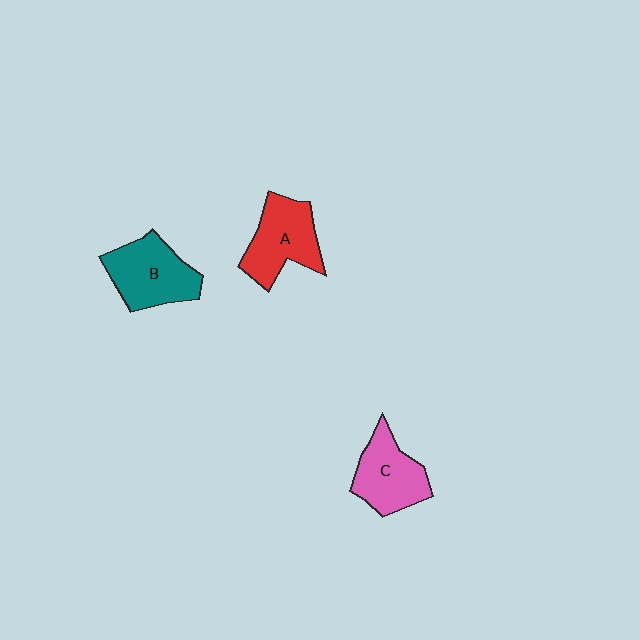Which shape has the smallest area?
Shape C (pink).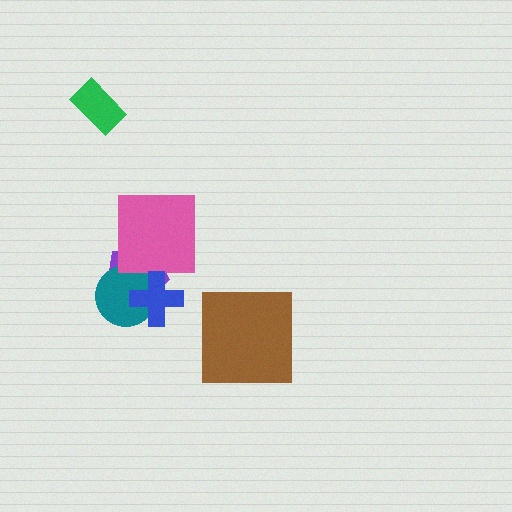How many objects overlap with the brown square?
0 objects overlap with the brown square.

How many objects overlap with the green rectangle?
0 objects overlap with the green rectangle.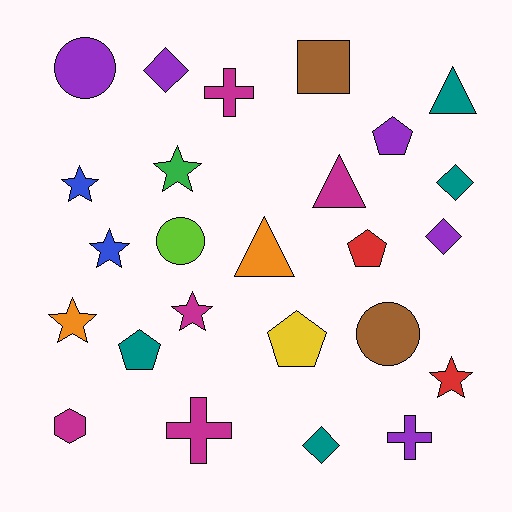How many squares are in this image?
There is 1 square.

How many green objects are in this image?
There is 1 green object.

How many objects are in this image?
There are 25 objects.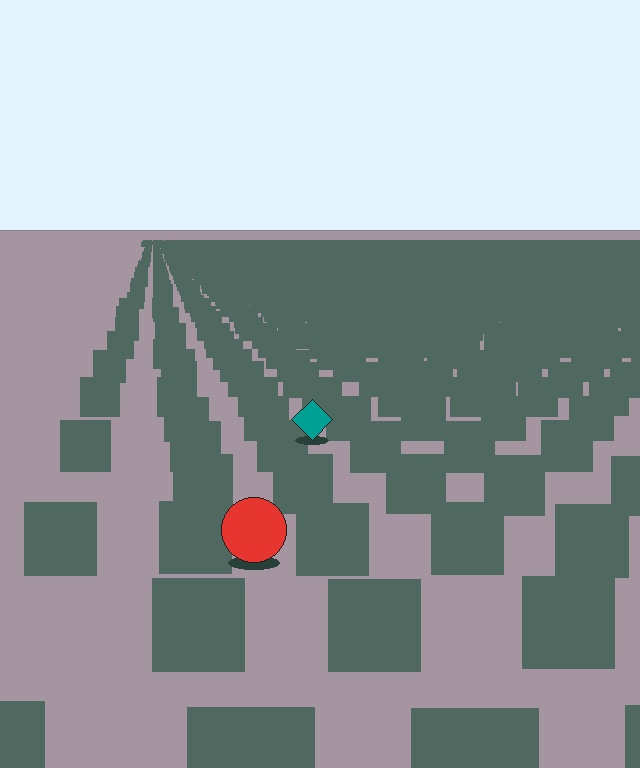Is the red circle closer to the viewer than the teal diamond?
Yes. The red circle is closer — you can tell from the texture gradient: the ground texture is coarser near it.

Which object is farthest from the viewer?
The teal diamond is farthest from the viewer. It appears smaller and the ground texture around it is denser.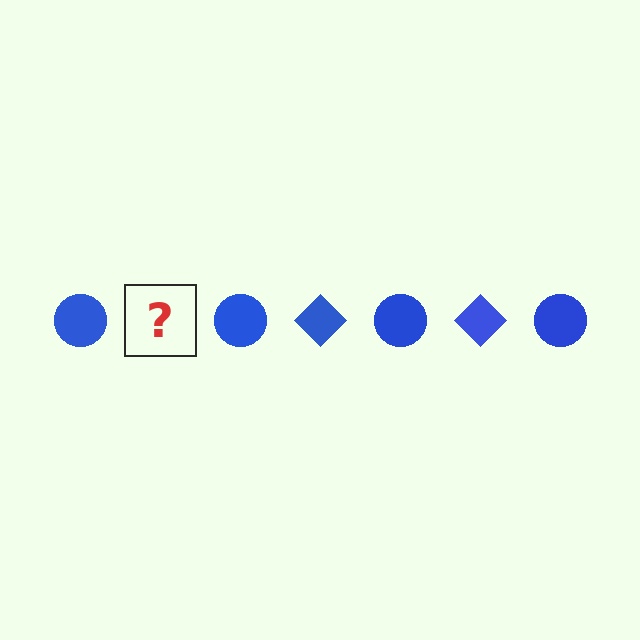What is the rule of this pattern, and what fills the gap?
The rule is that the pattern cycles through circle, diamond shapes in blue. The gap should be filled with a blue diamond.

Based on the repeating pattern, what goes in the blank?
The blank should be a blue diamond.